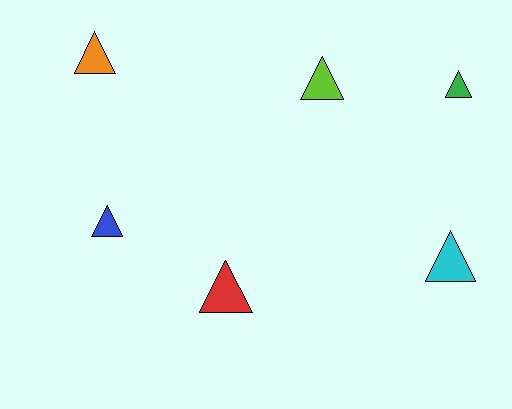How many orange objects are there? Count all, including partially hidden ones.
There is 1 orange object.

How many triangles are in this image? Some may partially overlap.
There are 6 triangles.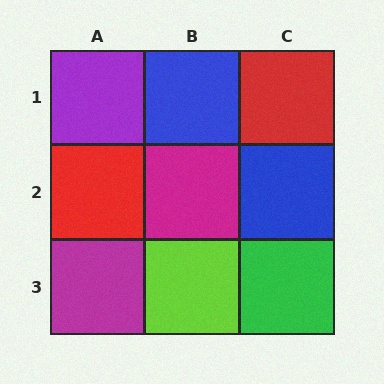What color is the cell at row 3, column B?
Lime.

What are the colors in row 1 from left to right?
Purple, blue, red.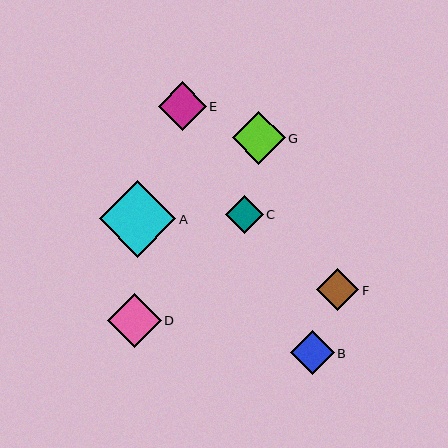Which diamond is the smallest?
Diamond C is the smallest with a size of approximately 38 pixels.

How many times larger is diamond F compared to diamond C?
Diamond F is approximately 1.1 times the size of diamond C.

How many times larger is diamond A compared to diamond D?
Diamond A is approximately 1.4 times the size of diamond D.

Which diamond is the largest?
Diamond A is the largest with a size of approximately 77 pixels.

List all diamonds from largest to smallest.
From largest to smallest: A, D, G, E, B, F, C.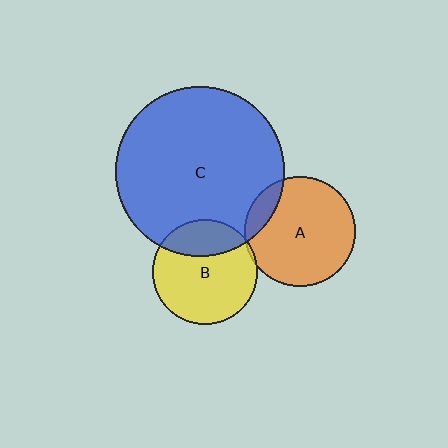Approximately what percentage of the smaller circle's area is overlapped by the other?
Approximately 10%.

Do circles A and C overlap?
Yes.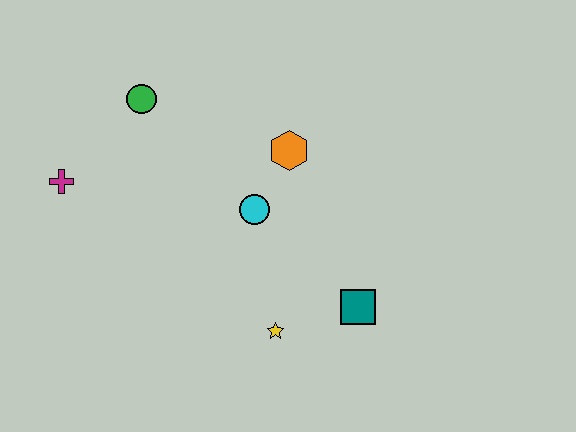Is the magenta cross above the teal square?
Yes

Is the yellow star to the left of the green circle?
No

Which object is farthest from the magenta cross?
The teal square is farthest from the magenta cross.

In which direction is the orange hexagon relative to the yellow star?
The orange hexagon is above the yellow star.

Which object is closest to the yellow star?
The teal square is closest to the yellow star.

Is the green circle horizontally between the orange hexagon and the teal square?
No